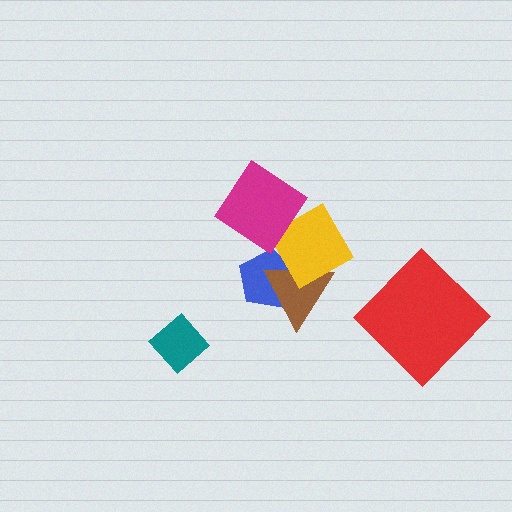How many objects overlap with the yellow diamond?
3 objects overlap with the yellow diamond.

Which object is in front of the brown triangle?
The yellow diamond is in front of the brown triangle.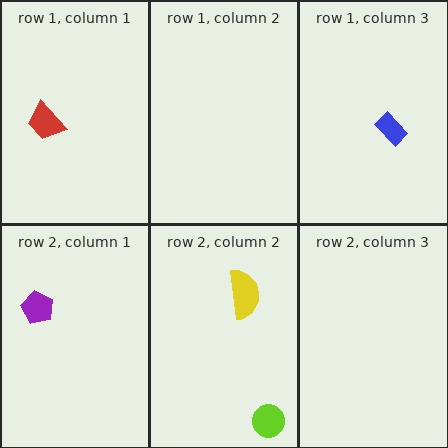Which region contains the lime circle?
The row 2, column 2 region.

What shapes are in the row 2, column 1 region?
The purple pentagon.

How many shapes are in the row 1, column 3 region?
1.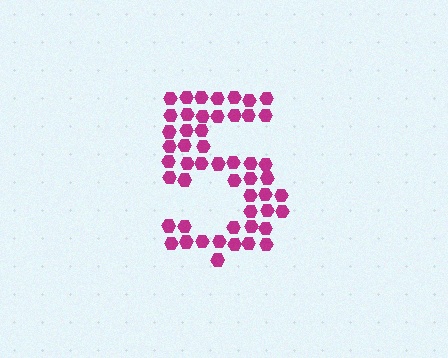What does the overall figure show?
The overall figure shows the digit 5.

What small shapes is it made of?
It is made of small hexagons.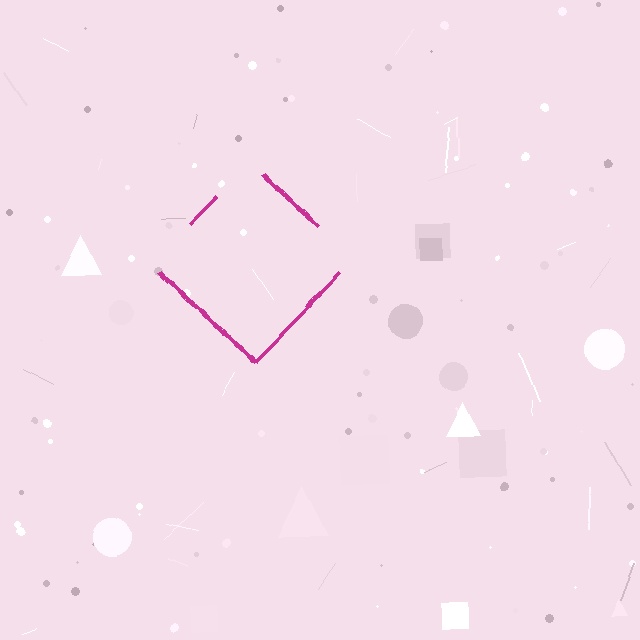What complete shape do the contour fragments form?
The contour fragments form a diamond.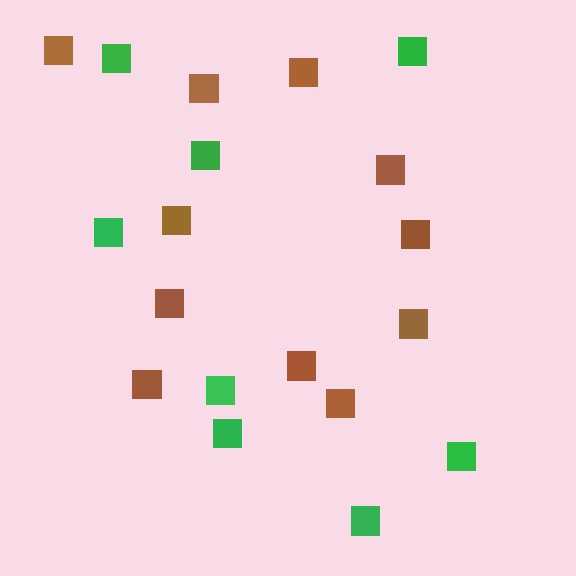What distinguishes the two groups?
There are 2 groups: one group of brown squares (11) and one group of green squares (8).